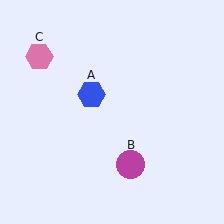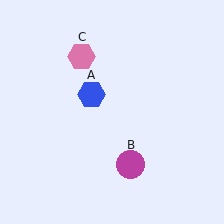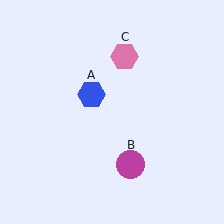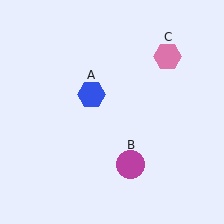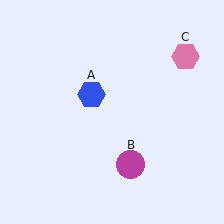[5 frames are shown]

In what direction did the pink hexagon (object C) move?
The pink hexagon (object C) moved right.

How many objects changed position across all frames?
1 object changed position: pink hexagon (object C).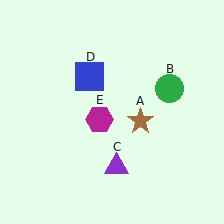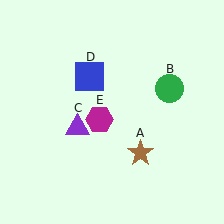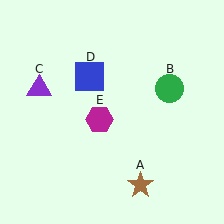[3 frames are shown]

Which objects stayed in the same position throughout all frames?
Green circle (object B) and blue square (object D) and magenta hexagon (object E) remained stationary.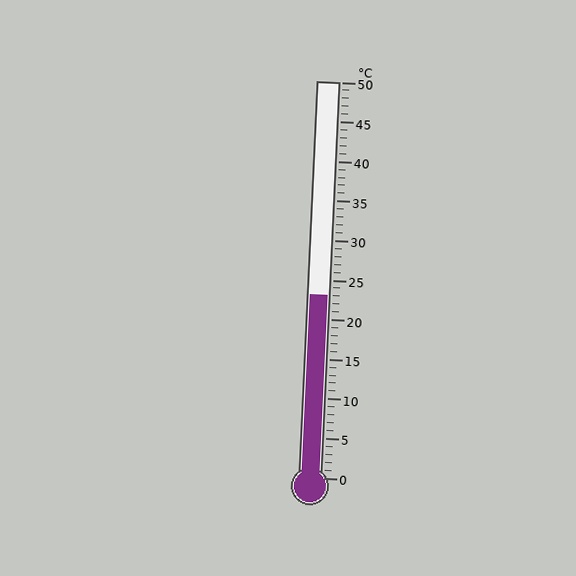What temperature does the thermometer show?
The thermometer shows approximately 23°C.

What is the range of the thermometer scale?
The thermometer scale ranges from 0°C to 50°C.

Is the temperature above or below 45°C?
The temperature is below 45°C.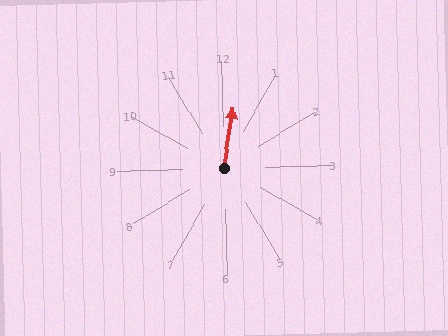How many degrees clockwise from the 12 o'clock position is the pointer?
Approximately 10 degrees.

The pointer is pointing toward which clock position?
Roughly 12 o'clock.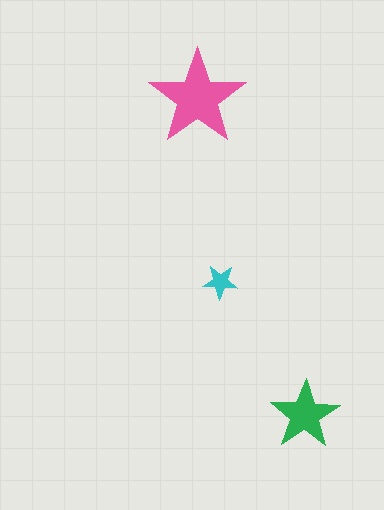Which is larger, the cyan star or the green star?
The green one.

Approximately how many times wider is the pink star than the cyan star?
About 3 times wider.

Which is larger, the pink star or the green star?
The pink one.